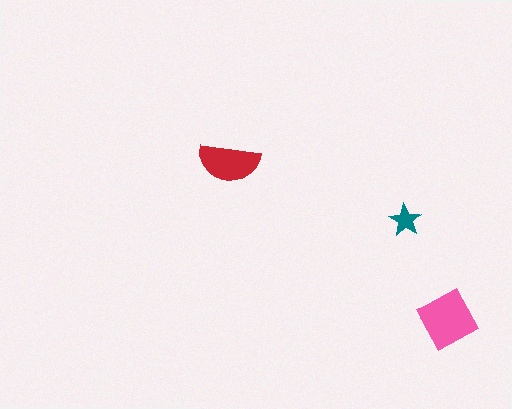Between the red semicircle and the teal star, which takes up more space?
The red semicircle.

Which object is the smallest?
The teal star.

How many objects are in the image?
There are 3 objects in the image.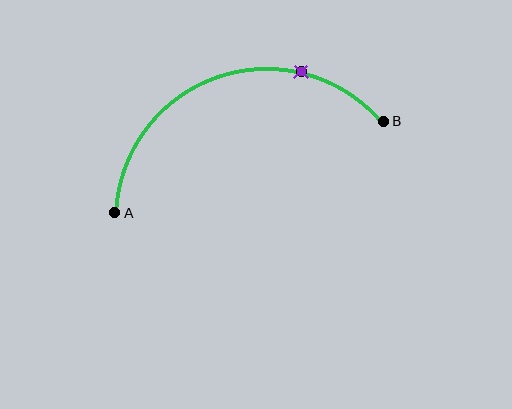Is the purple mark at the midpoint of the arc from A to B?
No. The purple mark lies on the arc but is closer to endpoint B. The arc midpoint would be at the point on the curve equidistant along the arc from both A and B.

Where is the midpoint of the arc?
The arc midpoint is the point on the curve farthest from the straight line joining A and B. It sits above that line.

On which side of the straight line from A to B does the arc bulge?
The arc bulges above the straight line connecting A and B.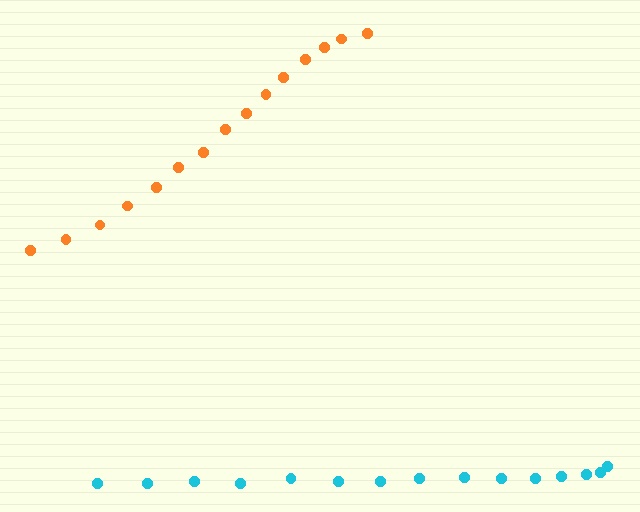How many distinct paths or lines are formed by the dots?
There are 2 distinct paths.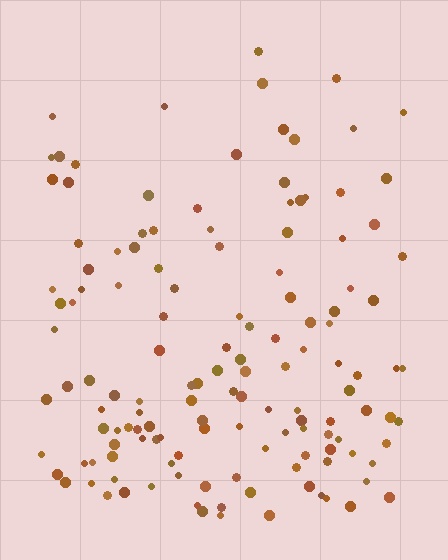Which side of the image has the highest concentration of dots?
The bottom.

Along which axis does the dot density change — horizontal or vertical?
Vertical.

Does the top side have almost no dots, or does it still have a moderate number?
Still a moderate number, just noticeably fewer than the bottom.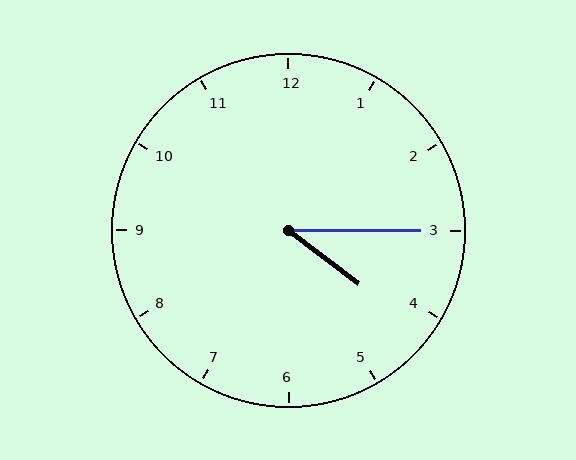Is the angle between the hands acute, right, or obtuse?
It is acute.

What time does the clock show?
4:15.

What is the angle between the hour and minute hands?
Approximately 38 degrees.